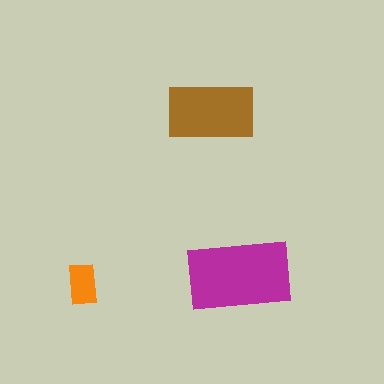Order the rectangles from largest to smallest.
the magenta one, the brown one, the orange one.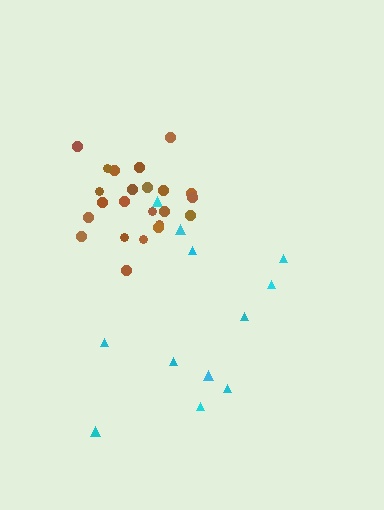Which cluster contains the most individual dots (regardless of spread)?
Brown (23).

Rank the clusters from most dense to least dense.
brown, cyan.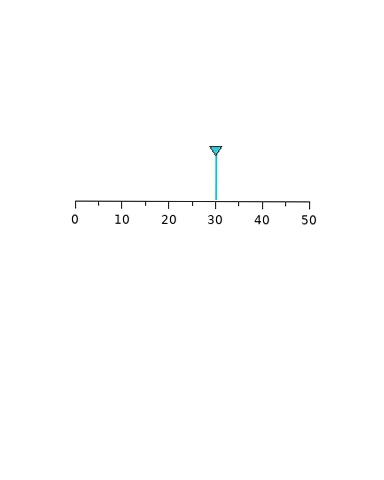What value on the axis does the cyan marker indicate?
The marker indicates approximately 30.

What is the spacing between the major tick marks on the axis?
The major ticks are spaced 10 apart.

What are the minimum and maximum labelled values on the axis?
The axis runs from 0 to 50.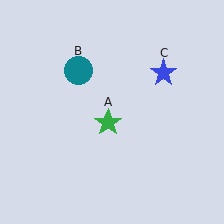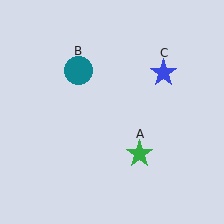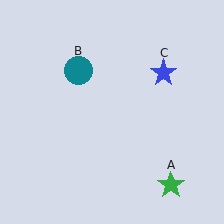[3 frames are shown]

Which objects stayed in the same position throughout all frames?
Teal circle (object B) and blue star (object C) remained stationary.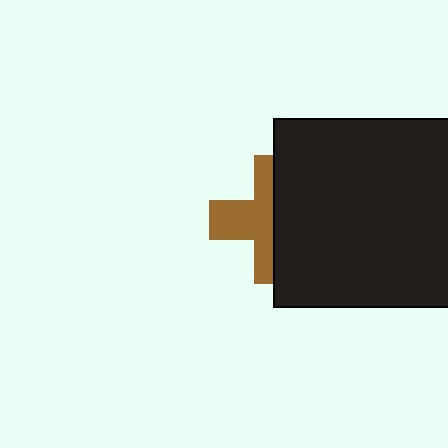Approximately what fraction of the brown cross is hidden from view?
Roughly 50% of the brown cross is hidden behind the black square.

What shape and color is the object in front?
The object in front is a black square.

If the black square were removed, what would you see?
You would see the complete brown cross.